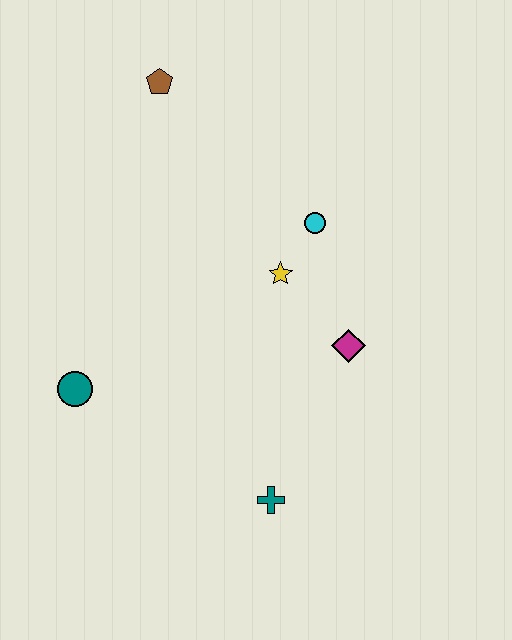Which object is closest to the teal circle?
The teal cross is closest to the teal circle.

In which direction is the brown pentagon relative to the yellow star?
The brown pentagon is above the yellow star.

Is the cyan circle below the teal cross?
No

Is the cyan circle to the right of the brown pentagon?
Yes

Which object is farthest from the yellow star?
The teal circle is farthest from the yellow star.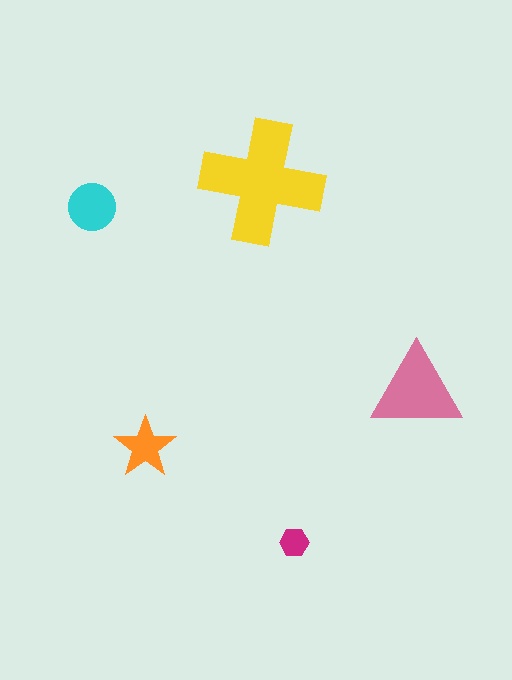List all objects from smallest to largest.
The magenta hexagon, the orange star, the cyan circle, the pink triangle, the yellow cross.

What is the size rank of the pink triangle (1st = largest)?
2nd.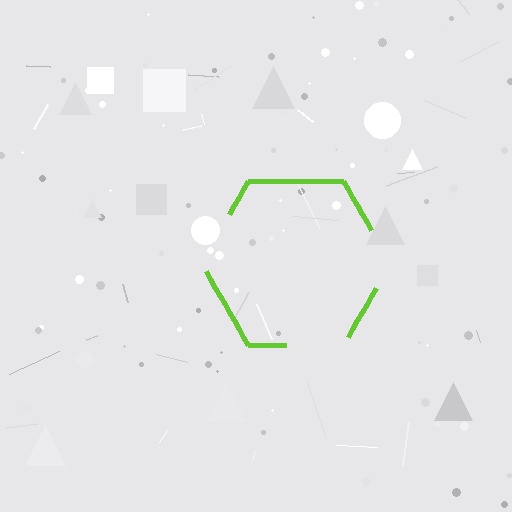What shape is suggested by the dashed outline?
The dashed outline suggests a hexagon.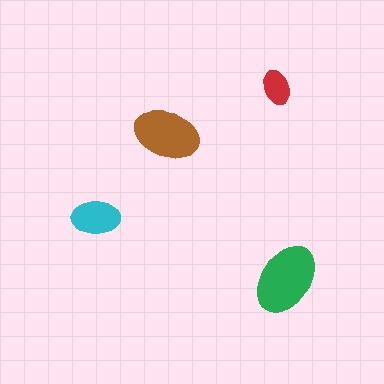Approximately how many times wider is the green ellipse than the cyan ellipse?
About 1.5 times wider.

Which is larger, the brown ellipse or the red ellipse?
The brown one.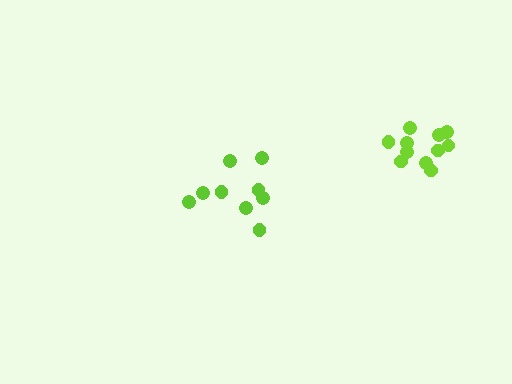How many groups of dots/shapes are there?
There are 2 groups.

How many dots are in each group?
Group 1: 11 dots, Group 2: 9 dots (20 total).